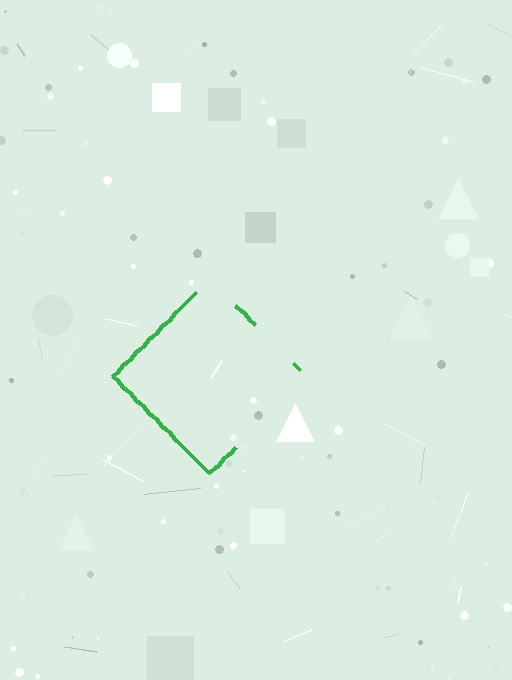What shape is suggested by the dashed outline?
The dashed outline suggests a diamond.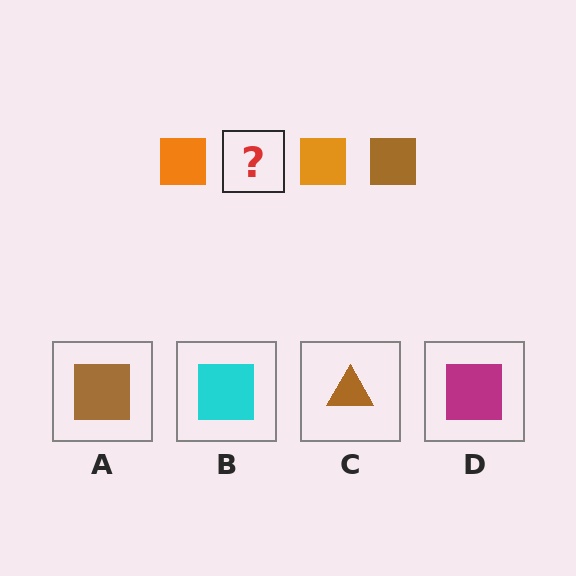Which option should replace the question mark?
Option A.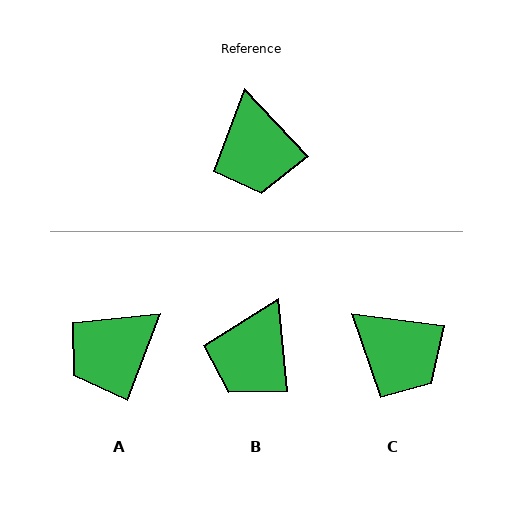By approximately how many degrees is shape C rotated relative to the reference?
Approximately 39 degrees counter-clockwise.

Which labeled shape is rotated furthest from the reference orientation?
A, about 64 degrees away.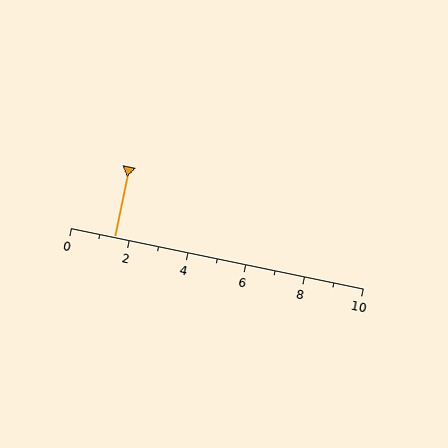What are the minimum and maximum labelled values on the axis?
The axis runs from 0 to 10.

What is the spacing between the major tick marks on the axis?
The major ticks are spaced 2 apart.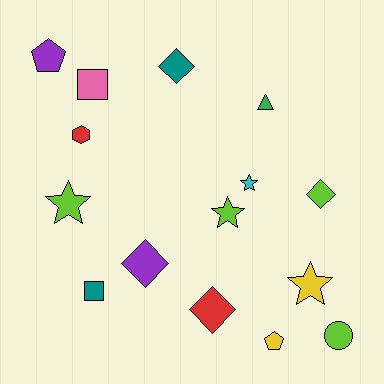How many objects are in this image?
There are 15 objects.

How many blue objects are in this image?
There are no blue objects.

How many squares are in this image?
There are 2 squares.